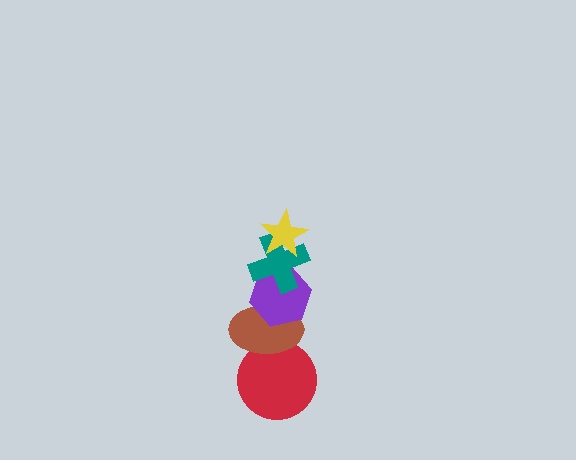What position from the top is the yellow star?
The yellow star is 1st from the top.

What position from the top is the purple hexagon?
The purple hexagon is 3rd from the top.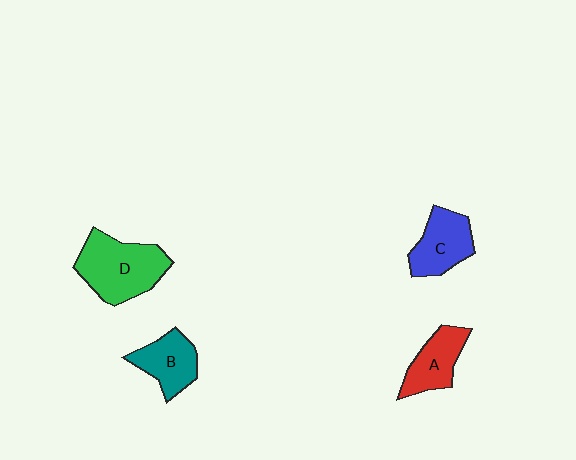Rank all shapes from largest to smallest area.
From largest to smallest: D (green), C (blue), A (red), B (teal).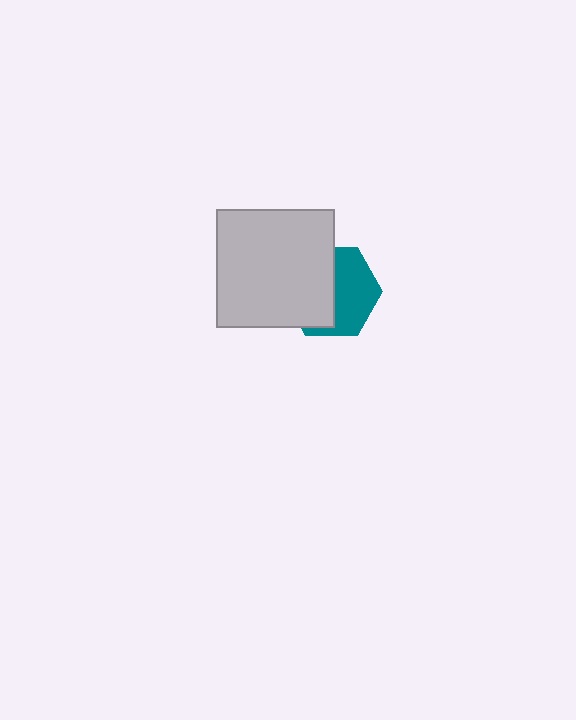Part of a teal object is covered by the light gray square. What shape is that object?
It is a hexagon.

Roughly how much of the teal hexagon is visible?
About half of it is visible (roughly 49%).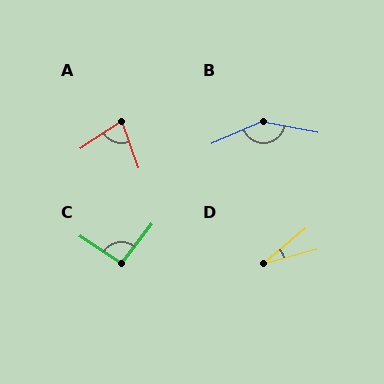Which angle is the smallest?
D, at approximately 25 degrees.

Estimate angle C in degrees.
Approximately 94 degrees.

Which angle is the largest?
B, at approximately 146 degrees.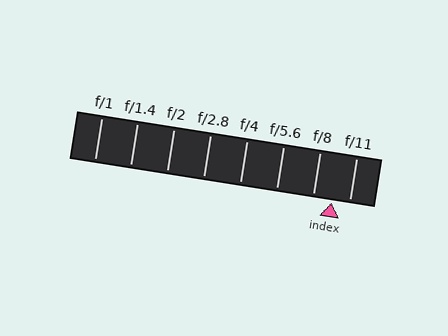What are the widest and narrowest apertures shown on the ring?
The widest aperture shown is f/1 and the narrowest is f/11.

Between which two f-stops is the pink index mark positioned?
The index mark is between f/8 and f/11.